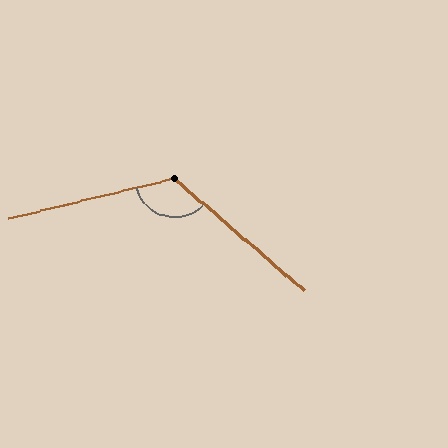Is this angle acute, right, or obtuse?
It is obtuse.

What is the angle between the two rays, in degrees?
Approximately 126 degrees.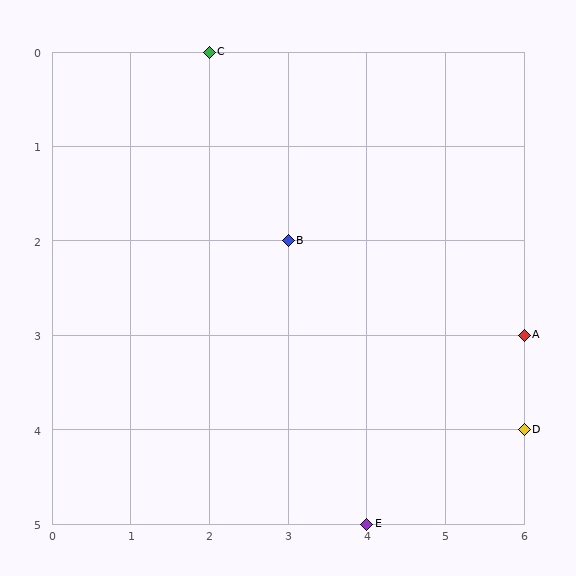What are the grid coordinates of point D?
Point D is at grid coordinates (6, 4).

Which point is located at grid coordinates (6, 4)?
Point D is at (6, 4).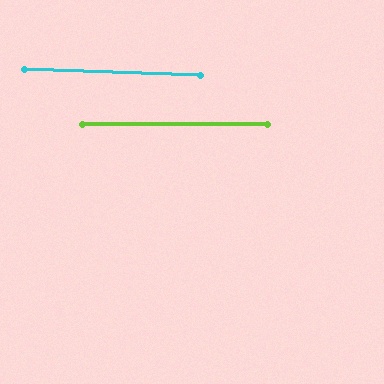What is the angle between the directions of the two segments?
Approximately 2 degrees.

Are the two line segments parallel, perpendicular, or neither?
Parallel — their directions differ by only 1.9°.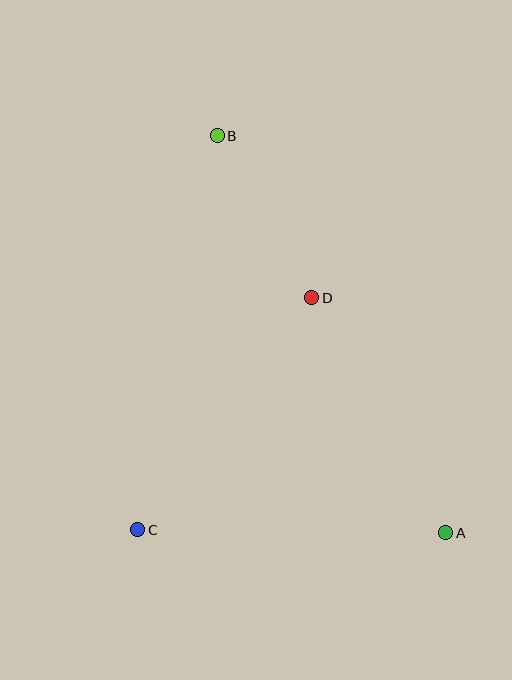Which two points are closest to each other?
Points B and D are closest to each other.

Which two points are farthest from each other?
Points A and B are farthest from each other.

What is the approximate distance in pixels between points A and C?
The distance between A and C is approximately 308 pixels.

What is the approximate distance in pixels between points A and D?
The distance between A and D is approximately 271 pixels.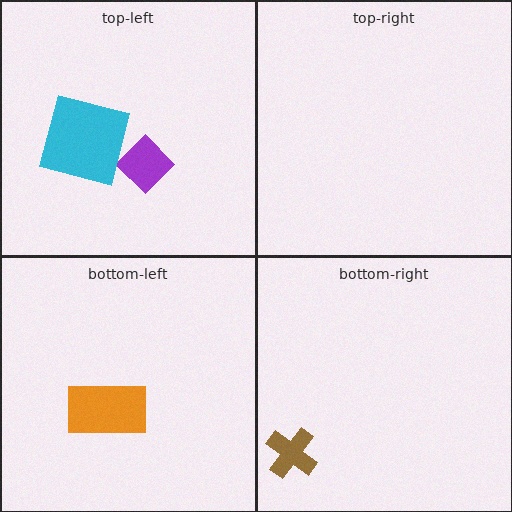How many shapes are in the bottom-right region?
1.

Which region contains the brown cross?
The bottom-right region.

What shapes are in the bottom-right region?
The brown cross.